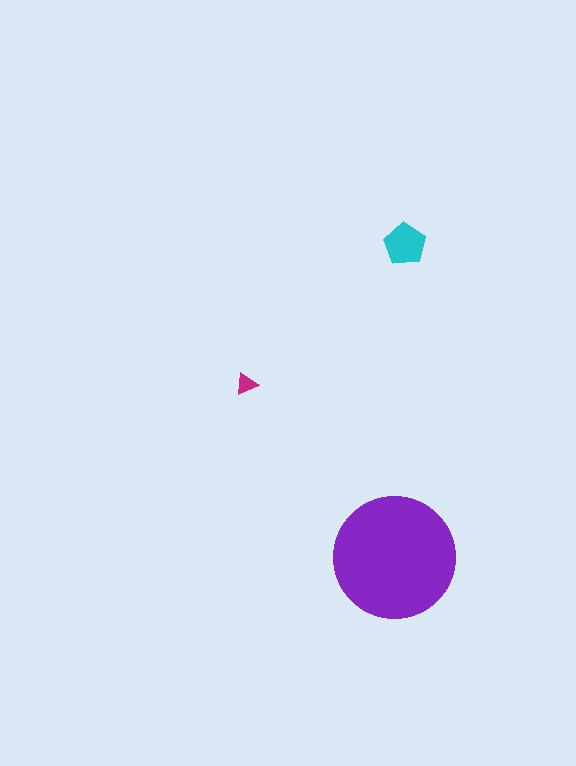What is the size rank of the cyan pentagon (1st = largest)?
2nd.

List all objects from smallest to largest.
The magenta triangle, the cyan pentagon, the purple circle.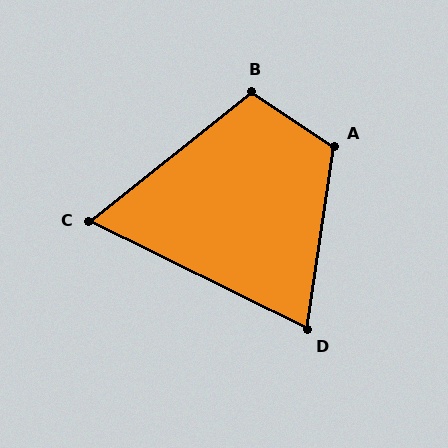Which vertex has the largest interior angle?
A, at approximately 115 degrees.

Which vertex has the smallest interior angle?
C, at approximately 65 degrees.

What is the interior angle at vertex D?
Approximately 72 degrees (acute).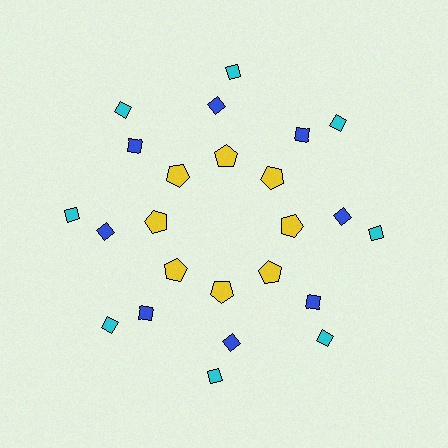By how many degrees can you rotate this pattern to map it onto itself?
The pattern maps onto itself every 45 degrees of rotation.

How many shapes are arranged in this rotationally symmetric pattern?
There are 24 shapes, arranged in 8 groups of 3.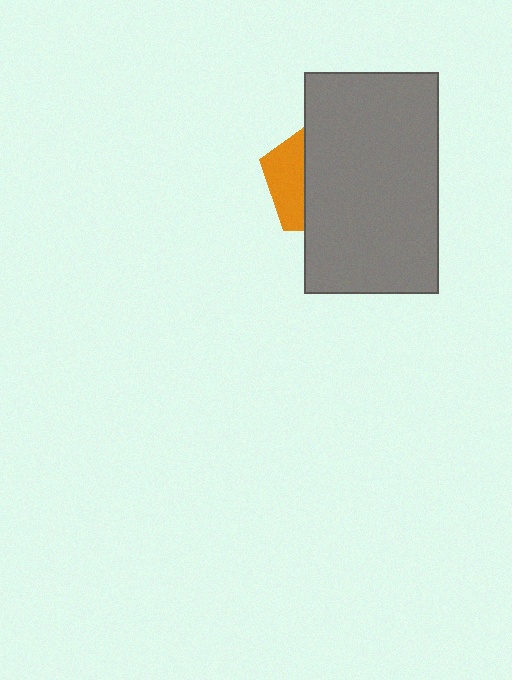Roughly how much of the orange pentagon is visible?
A small part of it is visible (roughly 31%).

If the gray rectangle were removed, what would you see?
You would see the complete orange pentagon.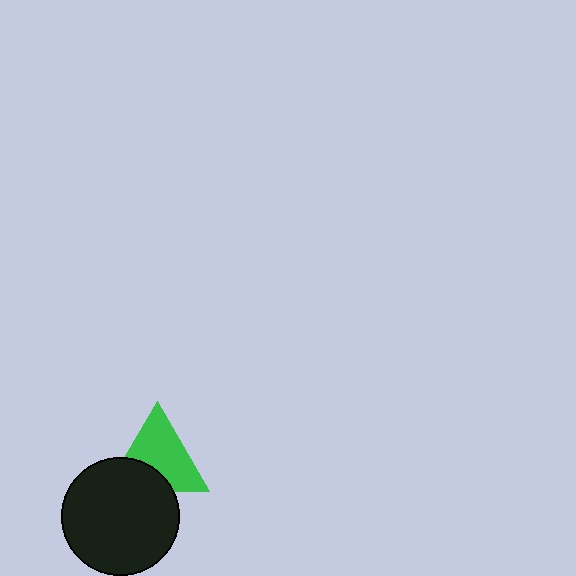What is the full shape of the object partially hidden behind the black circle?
The partially hidden object is a green triangle.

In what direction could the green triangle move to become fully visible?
The green triangle could move up. That would shift it out from behind the black circle entirely.